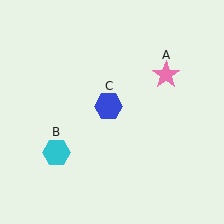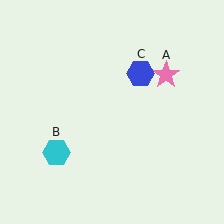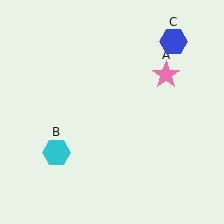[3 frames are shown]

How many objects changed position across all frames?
1 object changed position: blue hexagon (object C).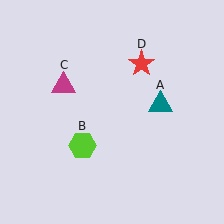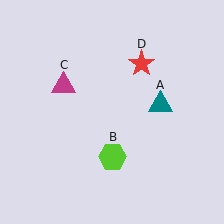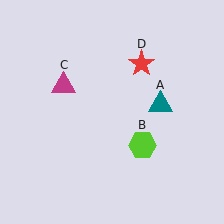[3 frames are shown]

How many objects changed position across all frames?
1 object changed position: lime hexagon (object B).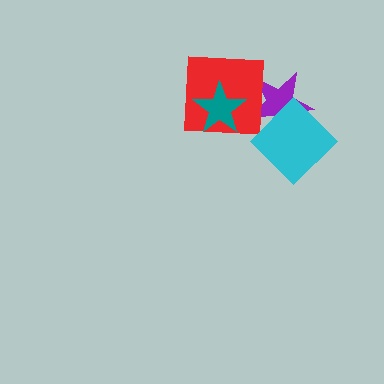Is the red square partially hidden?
Yes, it is partially covered by another shape.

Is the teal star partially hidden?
No, no other shape covers it.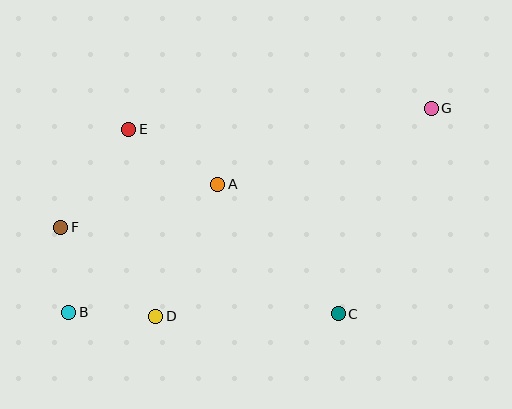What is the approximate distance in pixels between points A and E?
The distance between A and E is approximately 105 pixels.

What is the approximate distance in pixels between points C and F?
The distance between C and F is approximately 290 pixels.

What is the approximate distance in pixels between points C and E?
The distance between C and E is approximately 279 pixels.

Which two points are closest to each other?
Points B and F are closest to each other.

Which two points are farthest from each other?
Points B and G are farthest from each other.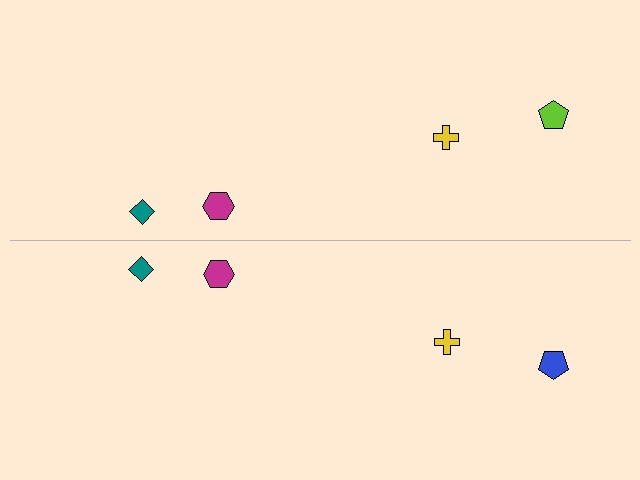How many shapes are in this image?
There are 8 shapes in this image.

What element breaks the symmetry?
The blue pentagon on the bottom side breaks the symmetry — its mirror counterpart is lime.